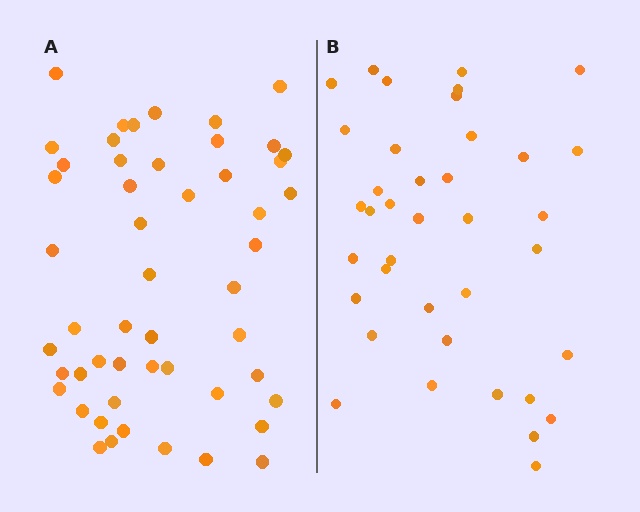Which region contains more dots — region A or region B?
Region A (the left region) has more dots.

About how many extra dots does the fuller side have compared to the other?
Region A has approximately 15 more dots than region B.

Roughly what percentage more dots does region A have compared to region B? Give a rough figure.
About 35% more.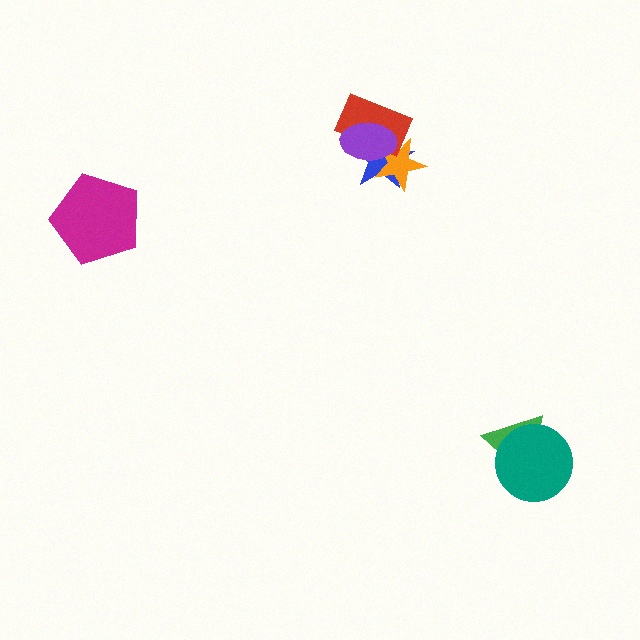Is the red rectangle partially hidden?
Yes, it is partially covered by another shape.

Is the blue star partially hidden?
Yes, it is partially covered by another shape.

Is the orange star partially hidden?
Yes, it is partially covered by another shape.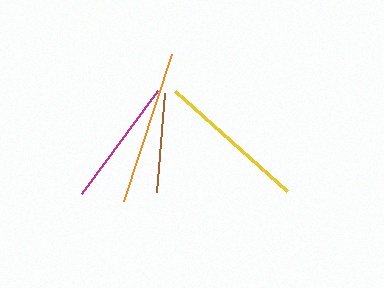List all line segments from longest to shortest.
From longest to shortest: orange, yellow, magenta, brown.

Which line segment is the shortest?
The brown line is the shortest at approximately 99 pixels.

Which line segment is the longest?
The orange line is the longest at approximately 155 pixels.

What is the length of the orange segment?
The orange segment is approximately 155 pixels long.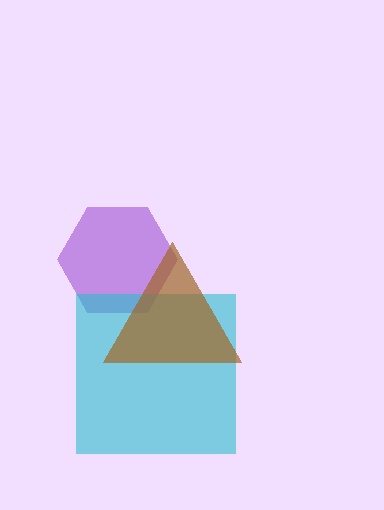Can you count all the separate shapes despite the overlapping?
Yes, there are 3 separate shapes.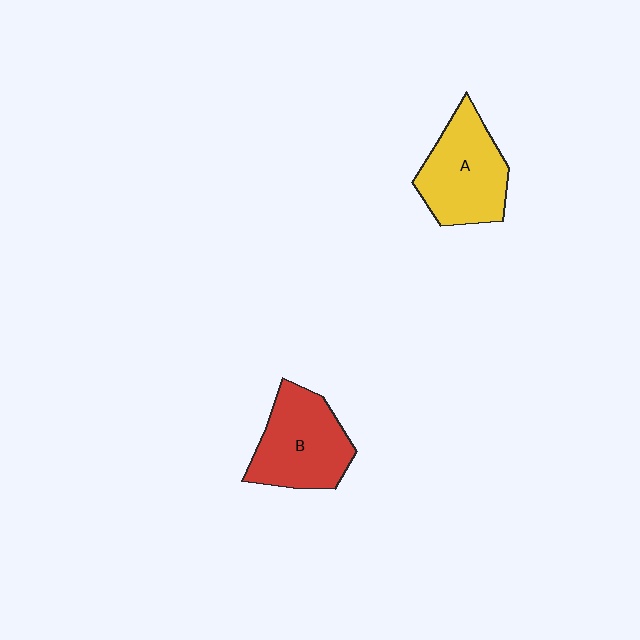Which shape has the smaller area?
Shape A (yellow).